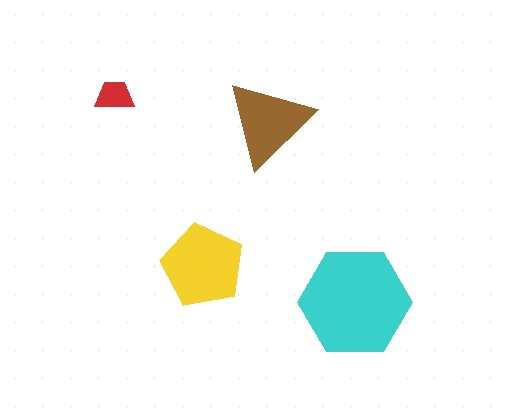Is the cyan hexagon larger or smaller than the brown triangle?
Larger.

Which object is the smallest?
The red trapezoid.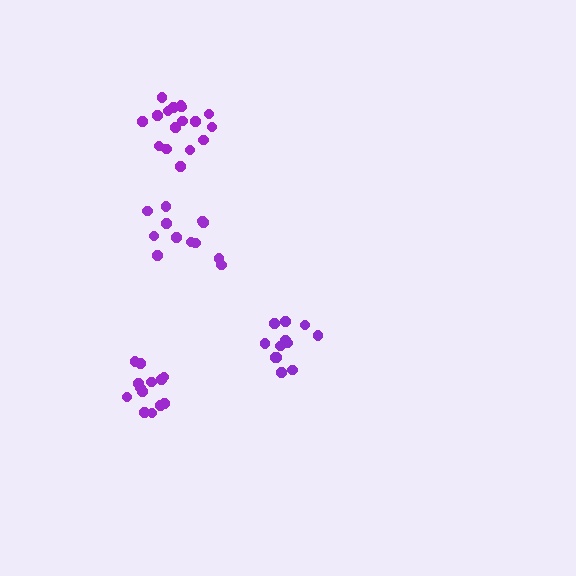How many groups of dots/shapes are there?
There are 4 groups.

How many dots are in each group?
Group 1: 17 dots, Group 2: 12 dots, Group 3: 13 dots, Group 4: 13 dots (55 total).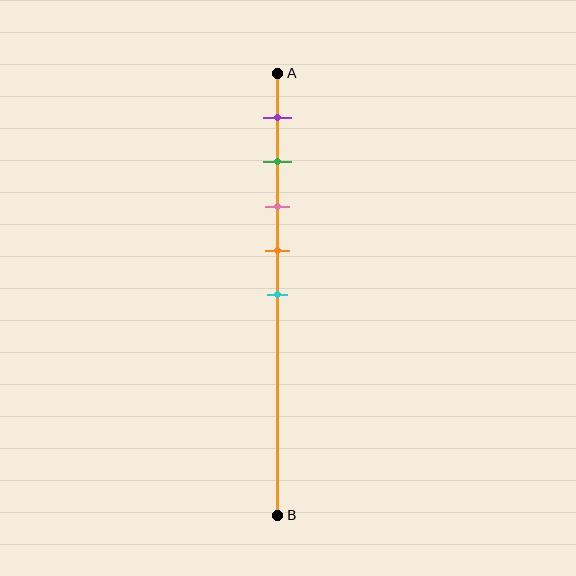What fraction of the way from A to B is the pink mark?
The pink mark is approximately 30% (0.3) of the way from A to B.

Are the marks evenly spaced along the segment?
Yes, the marks are approximately evenly spaced.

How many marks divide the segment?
There are 5 marks dividing the segment.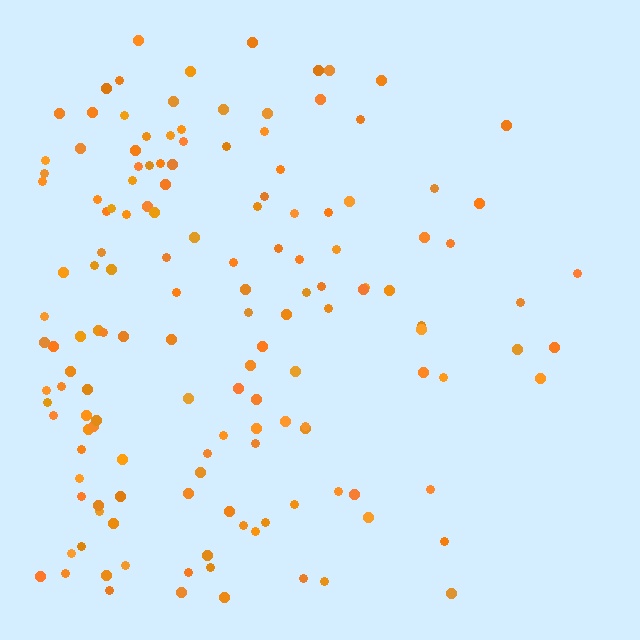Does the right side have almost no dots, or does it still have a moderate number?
Still a moderate number, just noticeably fewer than the left.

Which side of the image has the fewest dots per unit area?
The right.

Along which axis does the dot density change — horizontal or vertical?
Horizontal.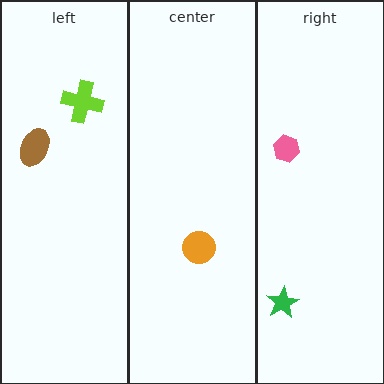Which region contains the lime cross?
The left region.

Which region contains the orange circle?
The center region.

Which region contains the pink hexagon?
The right region.